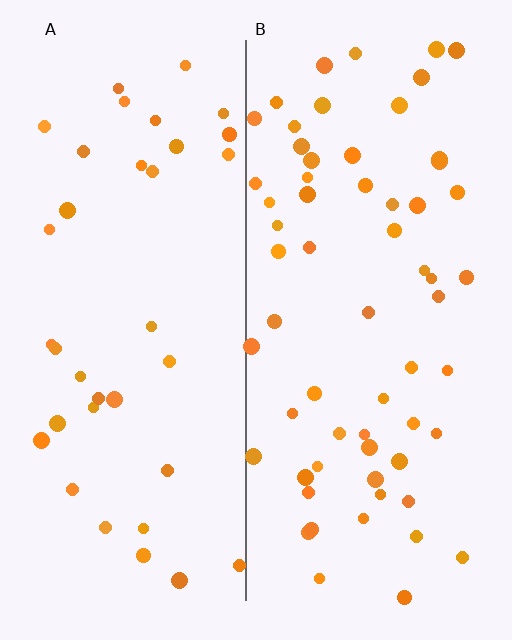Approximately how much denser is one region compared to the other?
Approximately 1.7× — region B over region A.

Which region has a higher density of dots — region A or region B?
B (the right).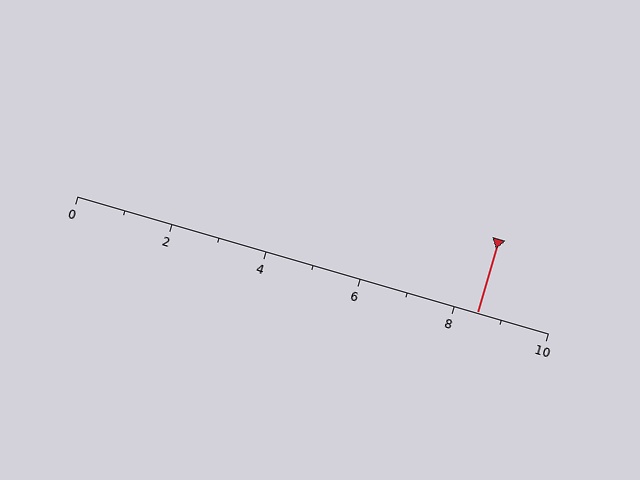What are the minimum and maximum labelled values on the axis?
The axis runs from 0 to 10.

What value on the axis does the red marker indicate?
The marker indicates approximately 8.5.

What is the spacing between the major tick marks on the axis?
The major ticks are spaced 2 apart.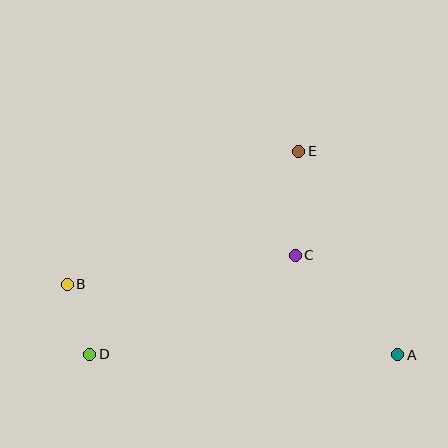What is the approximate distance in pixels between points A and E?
The distance between A and E is approximately 227 pixels.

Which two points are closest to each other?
Points B and D are closest to each other.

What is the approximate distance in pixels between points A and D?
The distance between A and D is approximately 308 pixels.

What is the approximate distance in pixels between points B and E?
The distance between B and E is approximately 267 pixels.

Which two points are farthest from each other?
Points A and B are farthest from each other.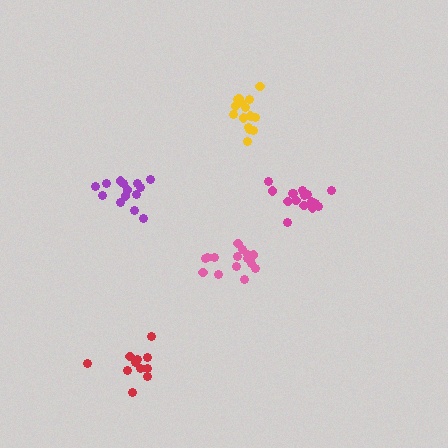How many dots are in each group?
Group 1: 14 dots, Group 2: 15 dots, Group 3: 15 dots, Group 4: 11 dots, Group 5: 16 dots (71 total).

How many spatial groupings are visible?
There are 5 spatial groupings.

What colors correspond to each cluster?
The clusters are colored: purple, yellow, pink, red, magenta.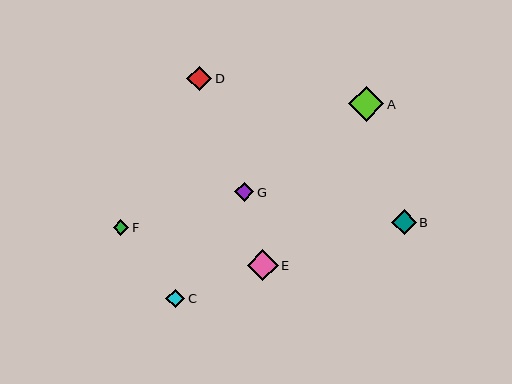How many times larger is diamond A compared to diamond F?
Diamond A is approximately 2.3 times the size of diamond F.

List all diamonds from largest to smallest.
From largest to smallest: A, E, D, B, C, G, F.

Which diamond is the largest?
Diamond A is the largest with a size of approximately 35 pixels.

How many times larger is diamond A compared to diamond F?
Diamond A is approximately 2.3 times the size of diamond F.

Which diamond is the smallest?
Diamond F is the smallest with a size of approximately 15 pixels.